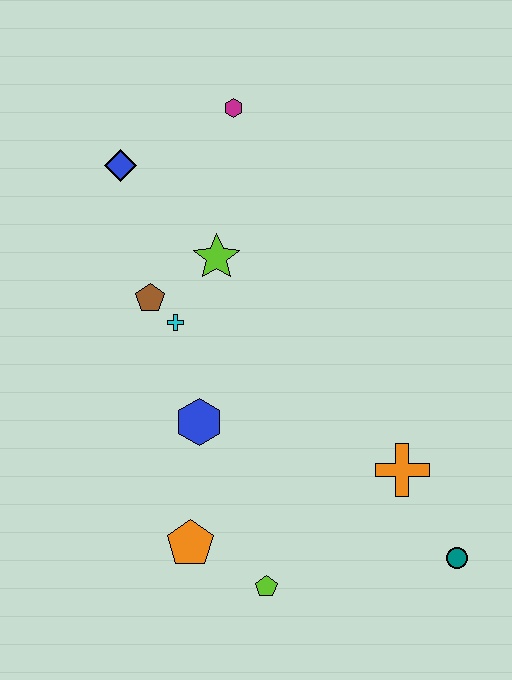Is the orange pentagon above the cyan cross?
No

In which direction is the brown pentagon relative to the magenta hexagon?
The brown pentagon is below the magenta hexagon.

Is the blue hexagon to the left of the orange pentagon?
No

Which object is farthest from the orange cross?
The blue diamond is farthest from the orange cross.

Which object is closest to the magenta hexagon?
The blue diamond is closest to the magenta hexagon.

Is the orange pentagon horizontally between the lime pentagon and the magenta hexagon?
No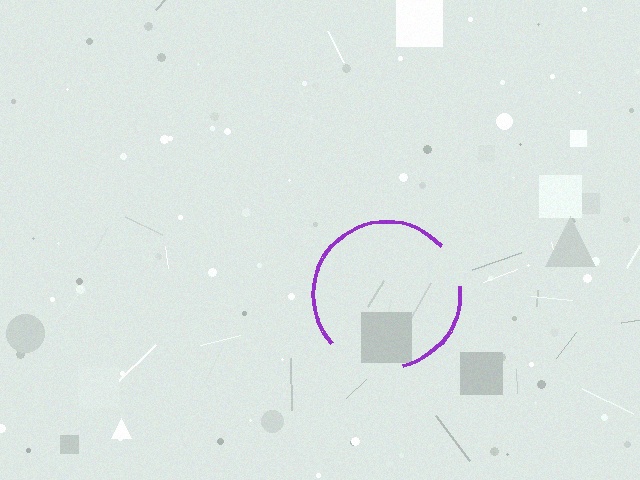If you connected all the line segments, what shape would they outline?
They would outline a circle.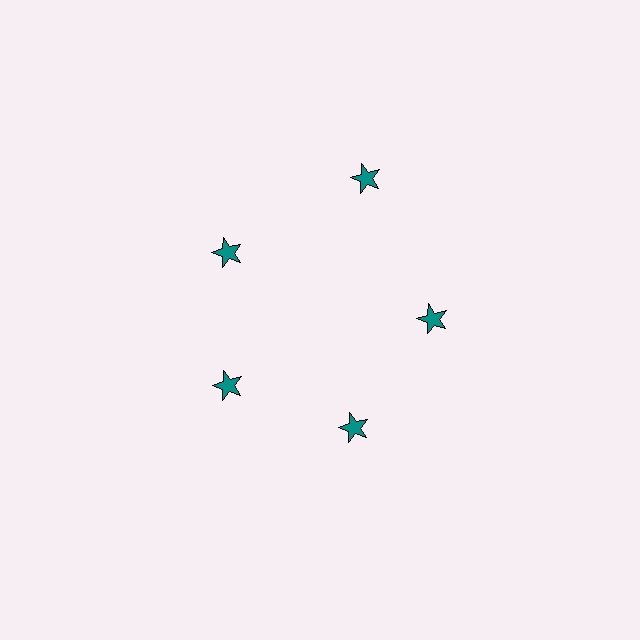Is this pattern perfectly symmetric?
No. The 5 teal stars are arranged in a ring, but one element near the 1 o'clock position is pushed outward from the center, breaking the 5-fold rotational symmetry.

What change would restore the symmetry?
The symmetry would be restored by moving it inward, back onto the ring so that all 5 stars sit at equal angles and equal distance from the center.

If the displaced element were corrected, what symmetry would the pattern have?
It would have 5-fold rotational symmetry — the pattern would map onto itself every 72 degrees.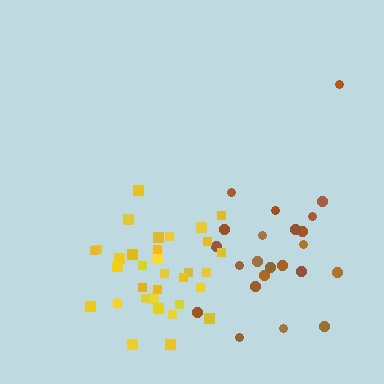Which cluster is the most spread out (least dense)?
Brown.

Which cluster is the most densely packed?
Yellow.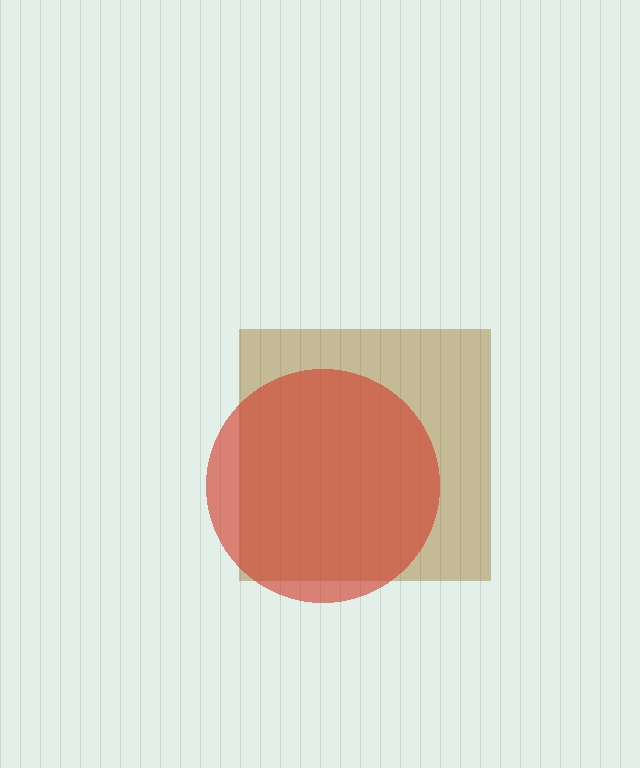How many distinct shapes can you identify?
There are 2 distinct shapes: a brown square, a red circle.